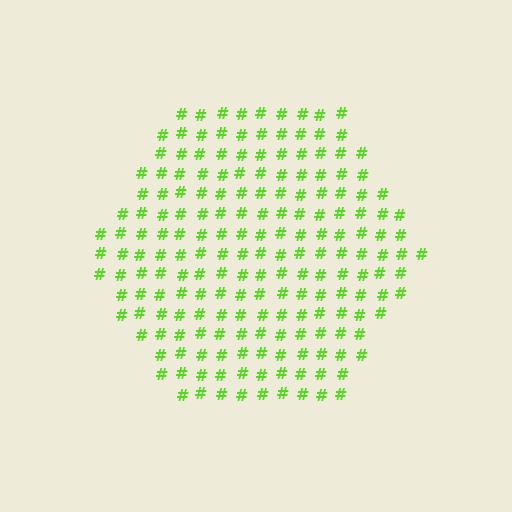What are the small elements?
The small elements are hash symbols.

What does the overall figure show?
The overall figure shows a hexagon.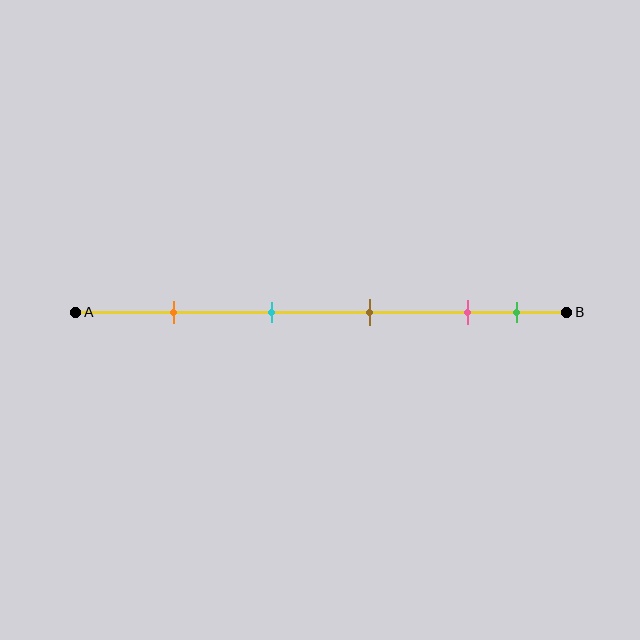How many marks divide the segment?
There are 5 marks dividing the segment.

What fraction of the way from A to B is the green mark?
The green mark is approximately 90% (0.9) of the way from A to B.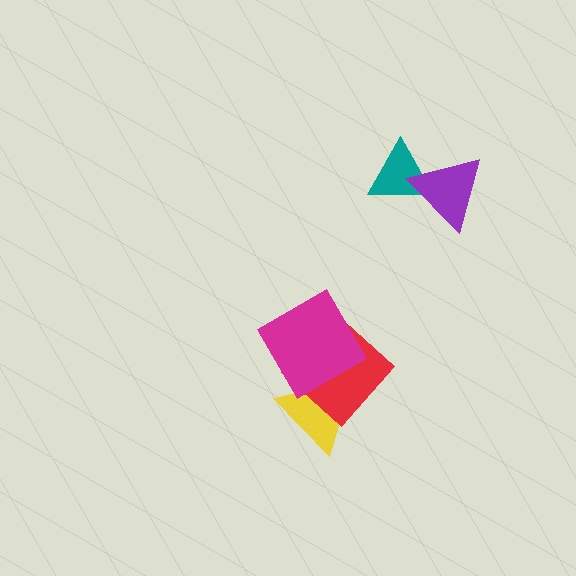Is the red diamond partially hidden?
Yes, it is partially covered by another shape.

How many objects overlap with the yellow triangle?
2 objects overlap with the yellow triangle.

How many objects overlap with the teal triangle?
1 object overlaps with the teal triangle.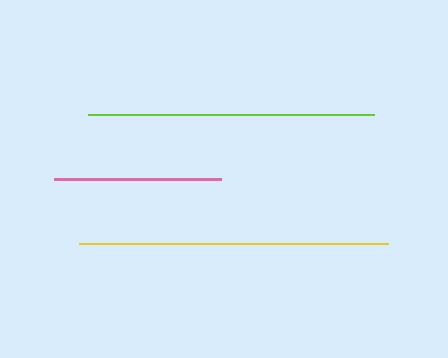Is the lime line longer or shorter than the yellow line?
The yellow line is longer than the lime line.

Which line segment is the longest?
The yellow line is the longest at approximately 309 pixels.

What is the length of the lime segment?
The lime segment is approximately 286 pixels long.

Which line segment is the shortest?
The pink line is the shortest at approximately 167 pixels.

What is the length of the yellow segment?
The yellow segment is approximately 309 pixels long.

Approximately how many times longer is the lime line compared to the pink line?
The lime line is approximately 1.7 times the length of the pink line.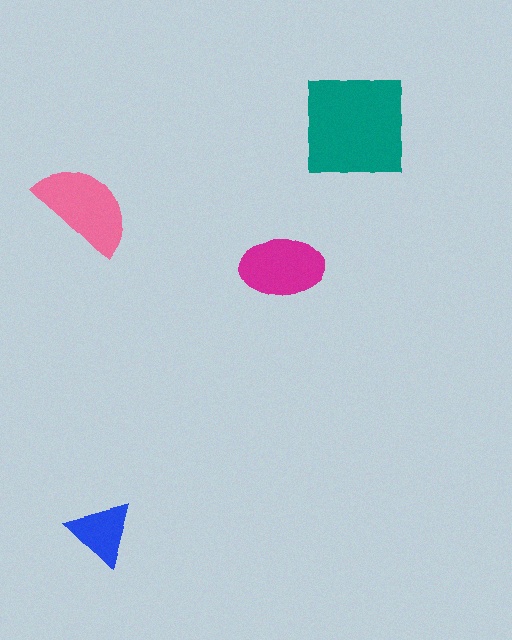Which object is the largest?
The teal square.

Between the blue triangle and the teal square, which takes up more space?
The teal square.